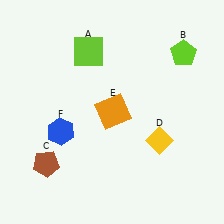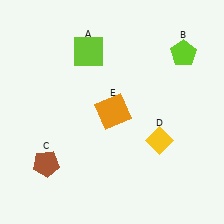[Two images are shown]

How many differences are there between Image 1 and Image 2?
There is 1 difference between the two images.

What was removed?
The blue hexagon (F) was removed in Image 2.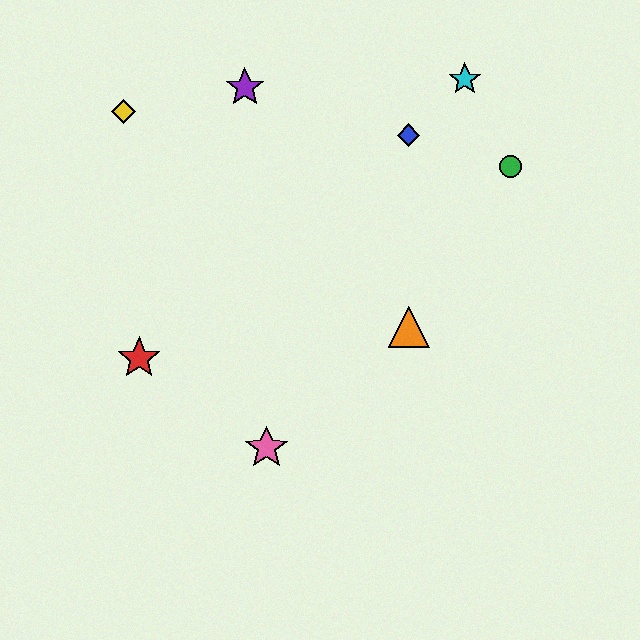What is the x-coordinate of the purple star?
The purple star is at x≈245.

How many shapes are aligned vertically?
2 shapes (the blue diamond, the orange triangle) are aligned vertically.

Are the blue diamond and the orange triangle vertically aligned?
Yes, both are at x≈409.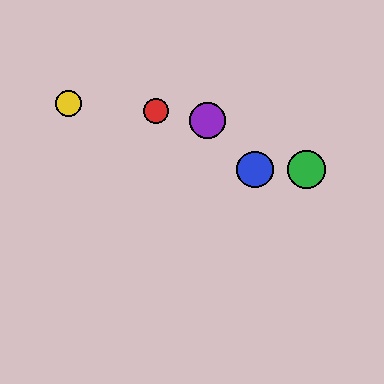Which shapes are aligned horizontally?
The blue circle, the green circle are aligned horizontally.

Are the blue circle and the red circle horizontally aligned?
No, the blue circle is at y≈170 and the red circle is at y≈111.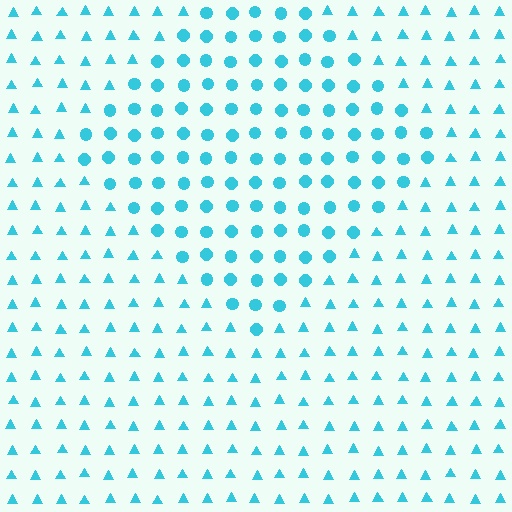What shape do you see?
I see a diamond.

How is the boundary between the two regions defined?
The boundary is defined by a change in element shape: circles inside vs. triangles outside. All elements share the same color and spacing.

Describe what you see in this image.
The image is filled with small cyan elements arranged in a uniform grid. A diamond-shaped region contains circles, while the surrounding area contains triangles. The boundary is defined purely by the change in element shape.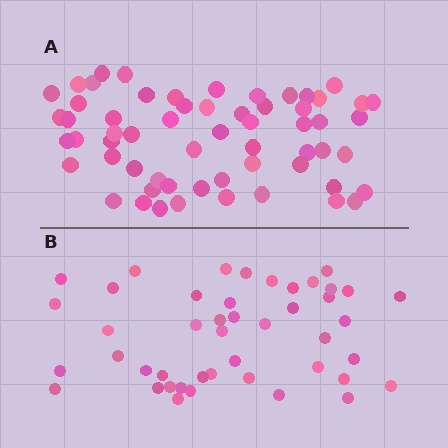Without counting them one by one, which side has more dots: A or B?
Region A (the top region) has more dots.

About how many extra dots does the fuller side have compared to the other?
Region A has approximately 15 more dots than region B.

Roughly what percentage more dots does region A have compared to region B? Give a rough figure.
About 35% more.